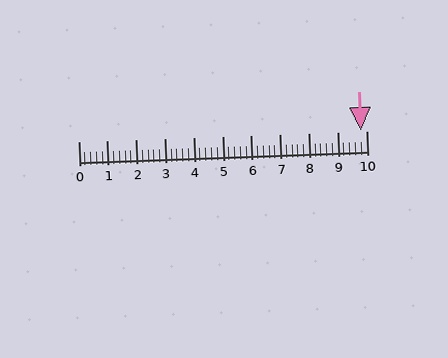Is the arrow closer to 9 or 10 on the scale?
The arrow is closer to 10.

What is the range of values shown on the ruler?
The ruler shows values from 0 to 10.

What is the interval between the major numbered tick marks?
The major tick marks are spaced 1 units apart.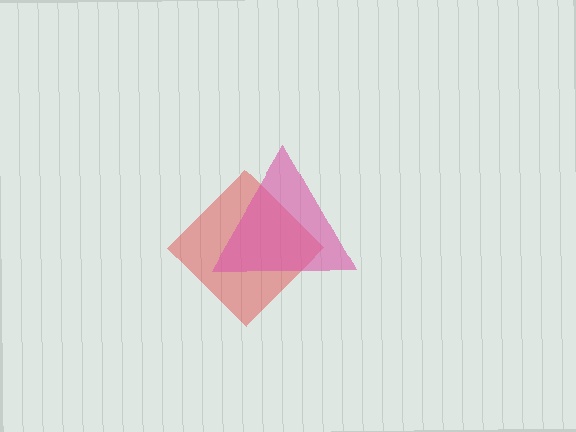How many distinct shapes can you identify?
There are 2 distinct shapes: a red diamond, a pink triangle.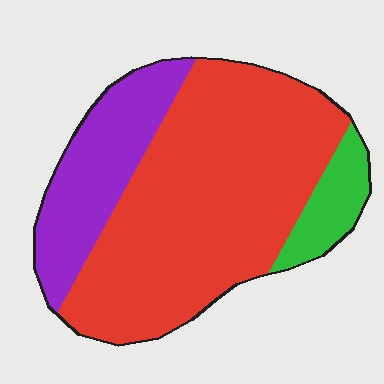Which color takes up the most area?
Red, at roughly 65%.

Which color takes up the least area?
Green, at roughly 10%.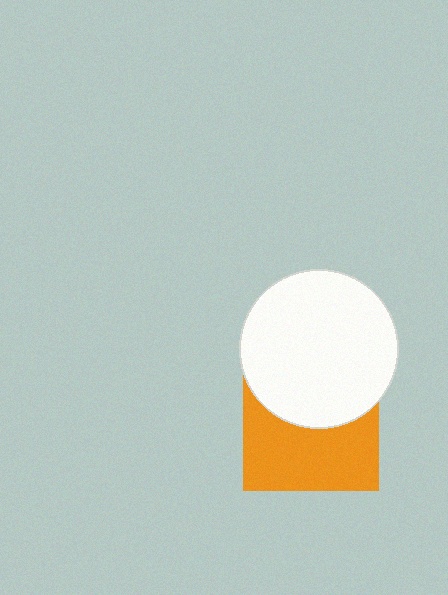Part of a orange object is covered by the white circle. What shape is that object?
It is a square.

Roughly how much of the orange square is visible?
About half of it is visible (roughly 55%).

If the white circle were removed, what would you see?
You would see the complete orange square.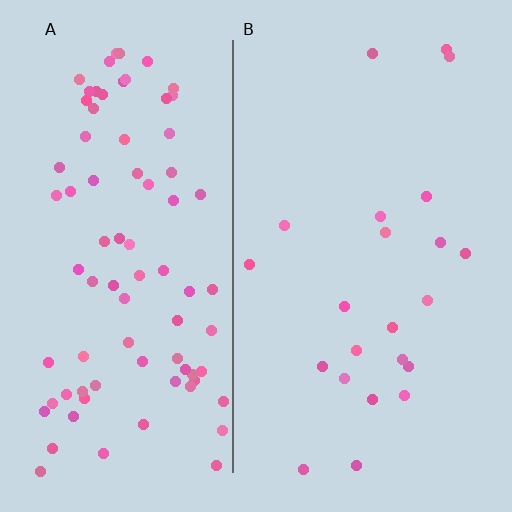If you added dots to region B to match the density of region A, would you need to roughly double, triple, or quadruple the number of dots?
Approximately quadruple.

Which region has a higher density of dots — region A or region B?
A (the left).